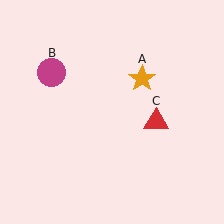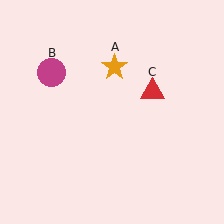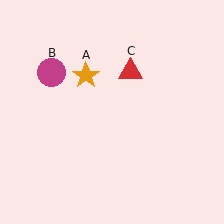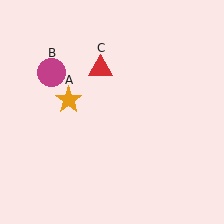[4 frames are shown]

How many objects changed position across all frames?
2 objects changed position: orange star (object A), red triangle (object C).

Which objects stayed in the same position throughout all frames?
Magenta circle (object B) remained stationary.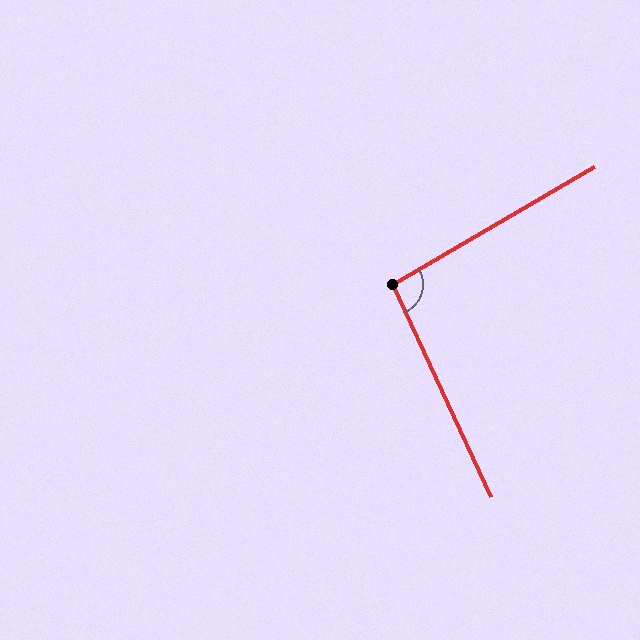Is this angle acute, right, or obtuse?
It is obtuse.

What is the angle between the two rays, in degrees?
Approximately 95 degrees.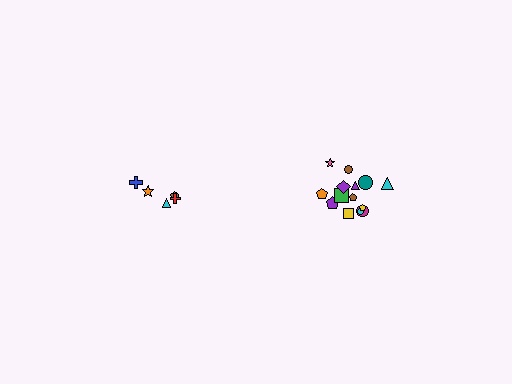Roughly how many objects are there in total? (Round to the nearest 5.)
Roughly 20 objects in total.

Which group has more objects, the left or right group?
The right group.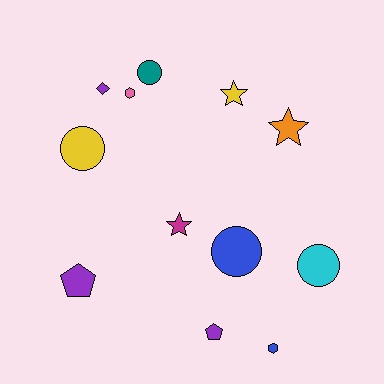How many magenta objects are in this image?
There is 1 magenta object.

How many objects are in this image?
There are 12 objects.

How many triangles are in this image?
There are no triangles.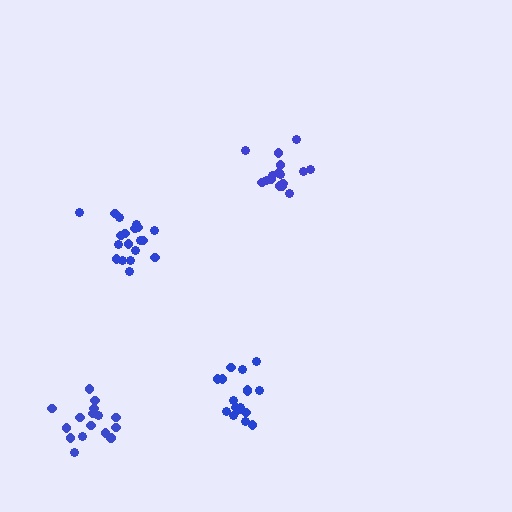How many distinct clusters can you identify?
There are 4 distinct clusters.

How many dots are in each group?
Group 1: 19 dots, Group 2: 16 dots, Group 3: 17 dots, Group 4: 16 dots (68 total).